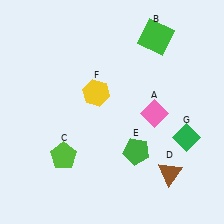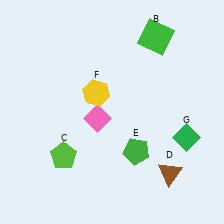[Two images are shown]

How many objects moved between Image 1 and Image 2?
1 object moved between the two images.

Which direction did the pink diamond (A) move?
The pink diamond (A) moved left.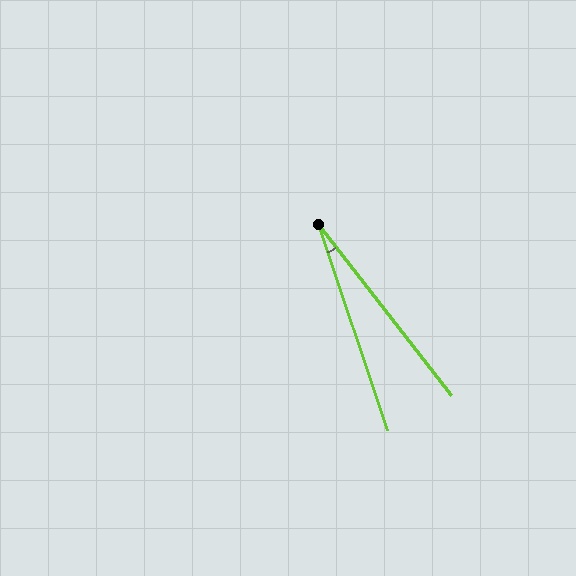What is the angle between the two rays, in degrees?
Approximately 19 degrees.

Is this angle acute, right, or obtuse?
It is acute.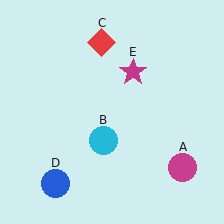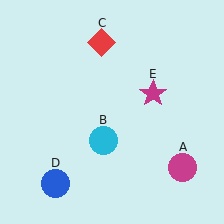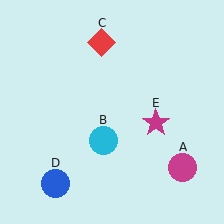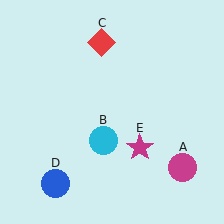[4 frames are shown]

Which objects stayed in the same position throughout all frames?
Magenta circle (object A) and cyan circle (object B) and red diamond (object C) and blue circle (object D) remained stationary.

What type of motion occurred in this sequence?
The magenta star (object E) rotated clockwise around the center of the scene.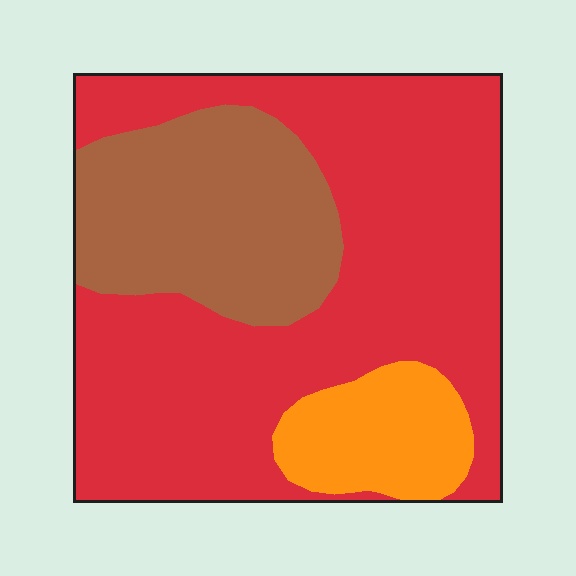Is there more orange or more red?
Red.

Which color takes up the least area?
Orange, at roughly 10%.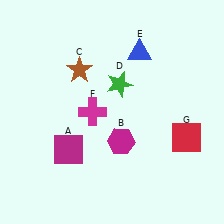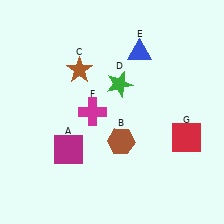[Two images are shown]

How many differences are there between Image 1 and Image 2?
There is 1 difference between the two images.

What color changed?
The hexagon (B) changed from magenta in Image 1 to brown in Image 2.